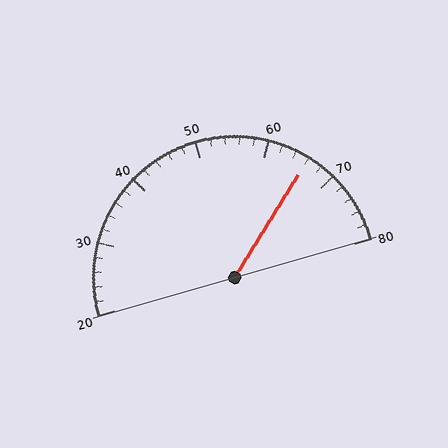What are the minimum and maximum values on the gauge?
The gauge ranges from 20 to 80.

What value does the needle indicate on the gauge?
The needle indicates approximately 66.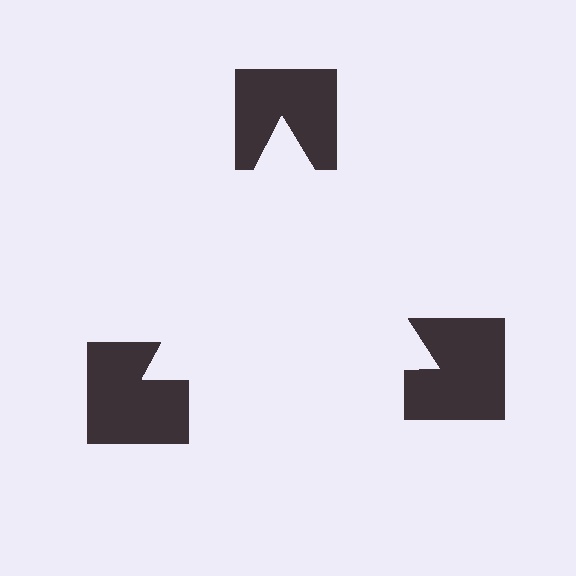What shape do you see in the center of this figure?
An illusory triangle — its edges are inferred from the aligned wedge cuts in the notched squares, not physically drawn.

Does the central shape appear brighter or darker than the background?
It typically appears slightly brighter than the background, even though no actual brightness change is drawn.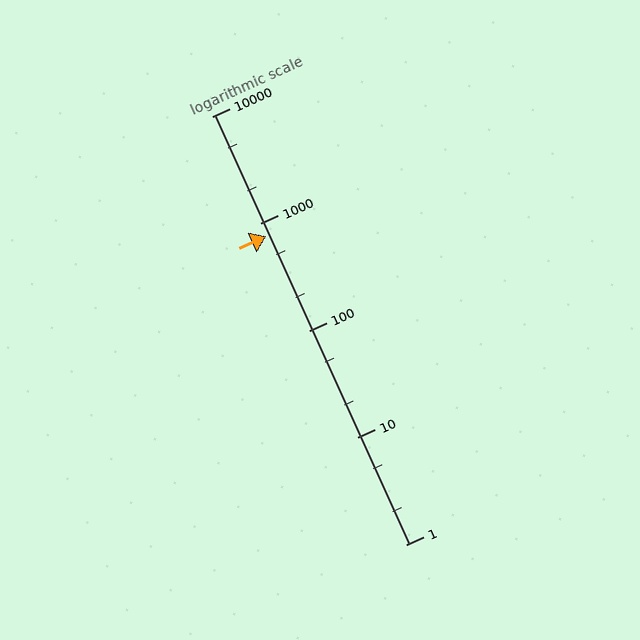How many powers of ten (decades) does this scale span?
The scale spans 4 decades, from 1 to 10000.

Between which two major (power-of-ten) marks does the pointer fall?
The pointer is between 100 and 1000.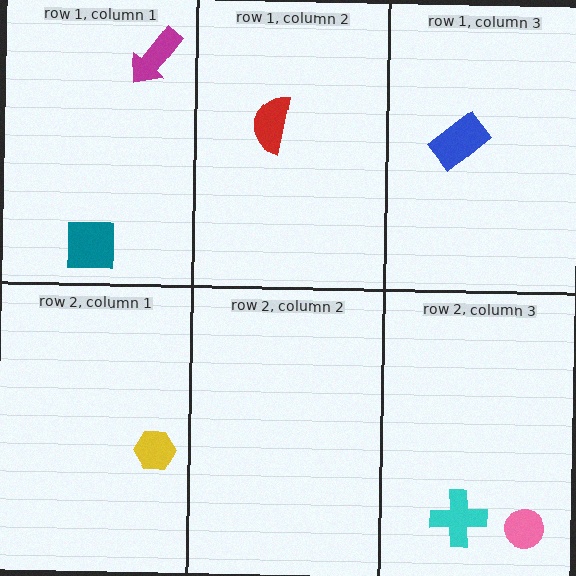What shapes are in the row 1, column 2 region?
The red semicircle.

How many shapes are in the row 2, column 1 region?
1.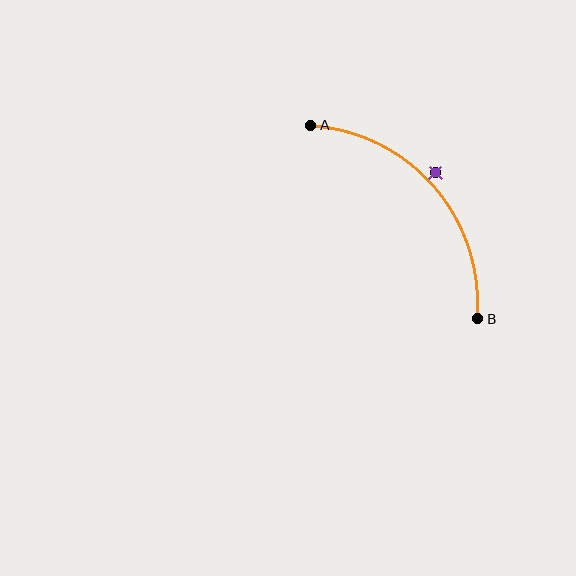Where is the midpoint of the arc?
The arc midpoint is the point on the curve farthest from the straight line joining A and B. It sits above and to the right of that line.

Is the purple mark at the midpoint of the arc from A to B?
No — the purple mark does not lie on the arc at all. It sits slightly outside the curve.